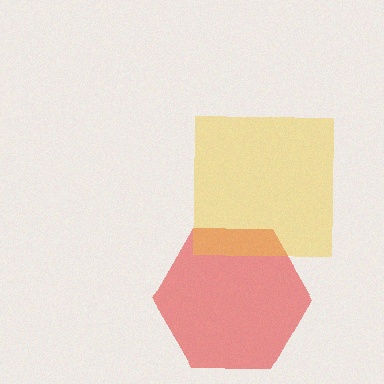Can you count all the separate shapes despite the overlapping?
Yes, there are 2 separate shapes.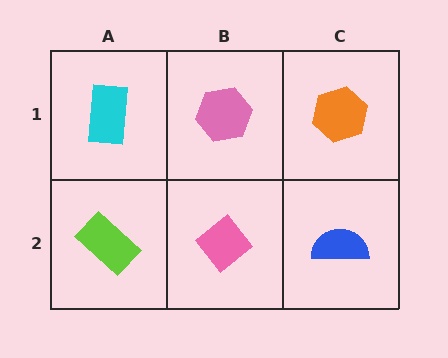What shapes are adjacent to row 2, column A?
A cyan rectangle (row 1, column A), a pink diamond (row 2, column B).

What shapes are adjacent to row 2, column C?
An orange hexagon (row 1, column C), a pink diamond (row 2, column B).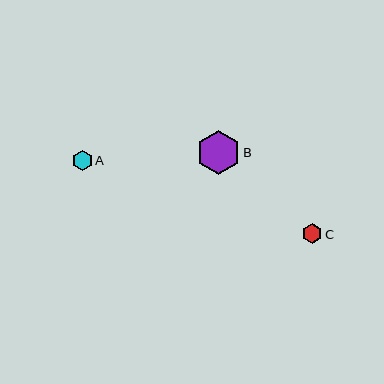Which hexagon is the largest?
Hexagon B is the largest with a size of approximately 44 pixels.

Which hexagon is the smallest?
Hexagon C is the smallest with a size of approximately 20 pixels.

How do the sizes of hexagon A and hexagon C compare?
Hexagon A and hexagon C are approximately the same size.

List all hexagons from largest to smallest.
From largest to smallest: B, A, C.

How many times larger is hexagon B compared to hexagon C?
Hexagon B is approximately 2.2 times the size of hexagon C.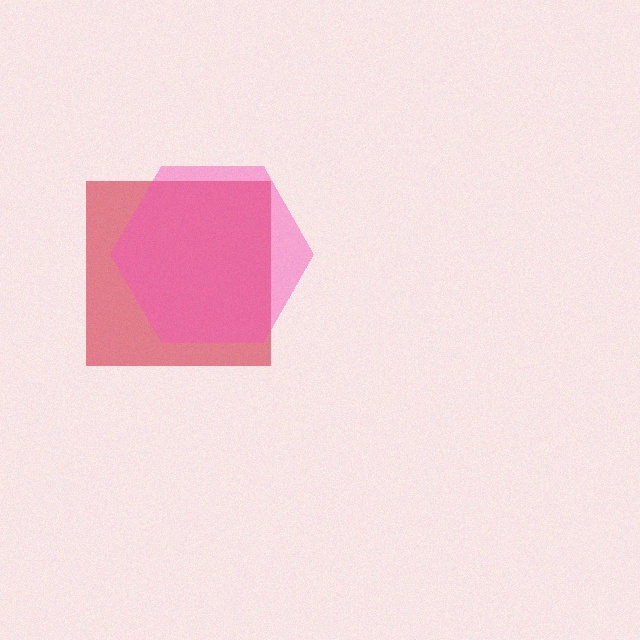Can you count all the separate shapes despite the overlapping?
Yes, there are 2 separate shapes.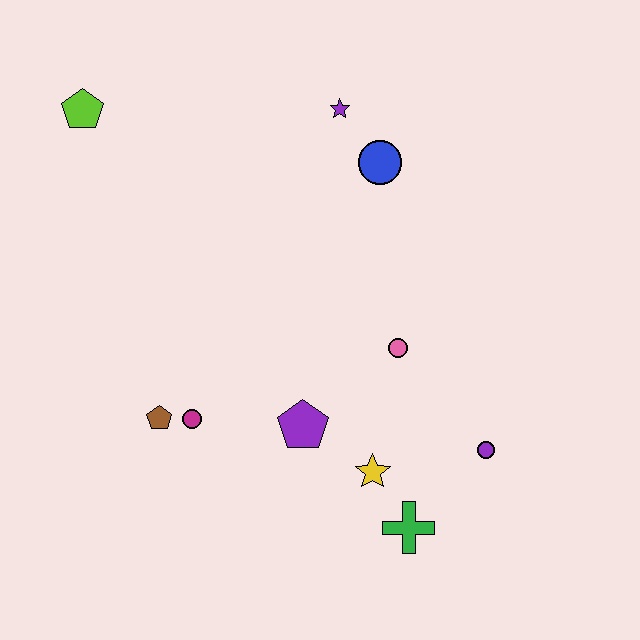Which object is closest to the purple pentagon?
The yellow star is closest to the purple pentagon.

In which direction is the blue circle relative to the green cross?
The blue circle is above the green cross.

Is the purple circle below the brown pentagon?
Yes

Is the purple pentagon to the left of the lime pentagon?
No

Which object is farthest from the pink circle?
The lime pentagon is farthest from the pink circle.